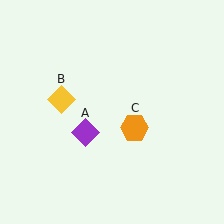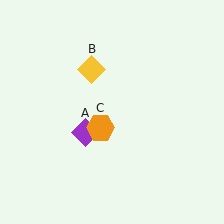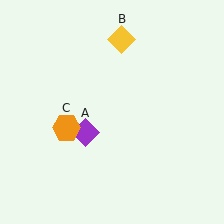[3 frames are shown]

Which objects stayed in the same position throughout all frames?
Purple diamond (object A) remained stationary.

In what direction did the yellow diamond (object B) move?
The yellow diamond (object B) moved up and to the right.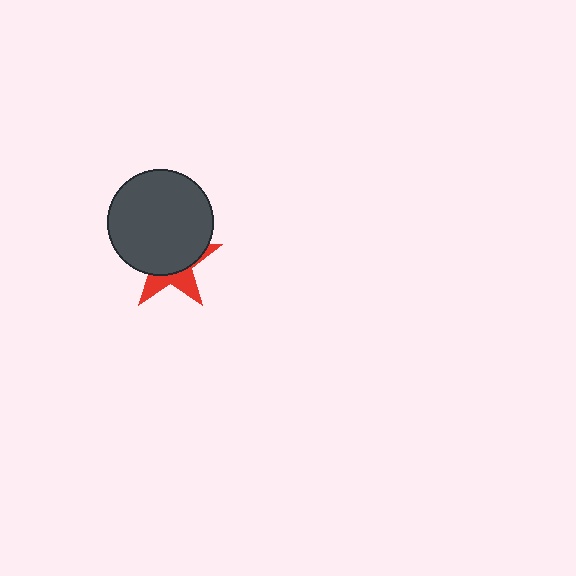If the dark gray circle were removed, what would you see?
You would see the complete red star.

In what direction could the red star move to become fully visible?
The red star could move down. That would shift it out from behind the dark gray circle entirely.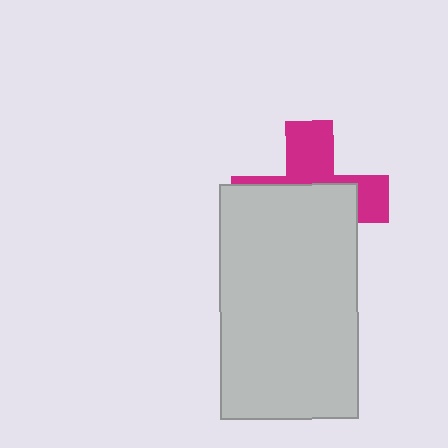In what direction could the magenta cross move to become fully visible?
The magenta cross could move up. That would shift it out from behind the light gray rectangle entirely.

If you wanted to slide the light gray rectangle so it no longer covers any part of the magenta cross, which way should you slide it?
Slide it down — that is the most direct way to separate the two shapes.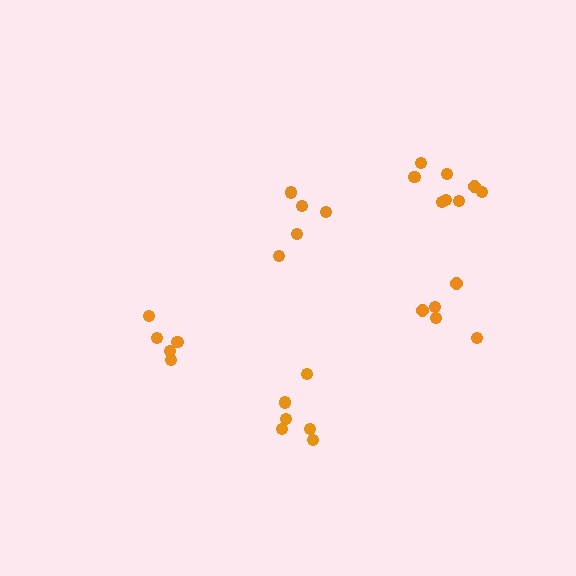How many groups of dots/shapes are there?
There are 5 groups.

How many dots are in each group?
Group 1: 5 dots, Group 2: 6 dots, Group 3: 8 dots, Group 4: 5 dots, Group 5: 5 dots (29 total).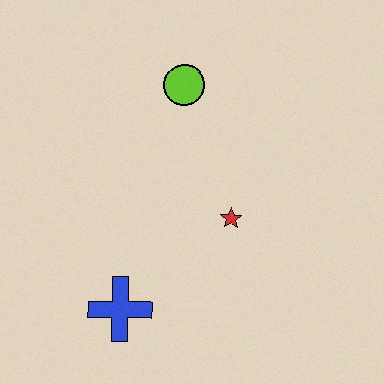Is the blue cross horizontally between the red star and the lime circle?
No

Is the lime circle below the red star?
No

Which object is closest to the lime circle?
The red star is closest to the lime circle.